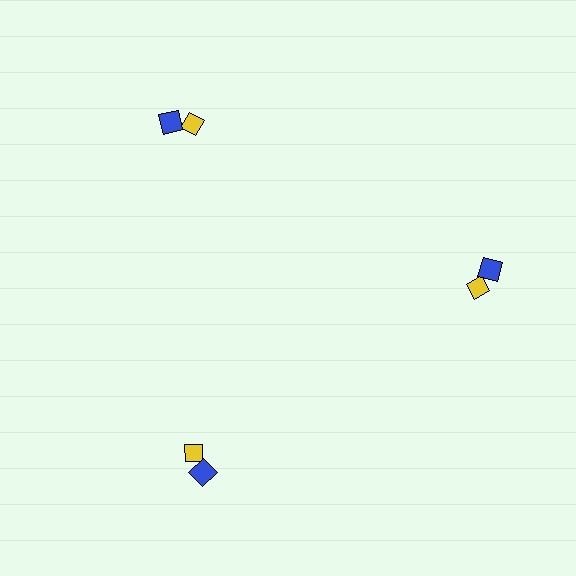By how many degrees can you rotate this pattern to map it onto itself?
The pattern maps onto itself every 120 degrees of rotation.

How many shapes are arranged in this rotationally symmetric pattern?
There are 6 shapes, arranged in 3 groups of 2.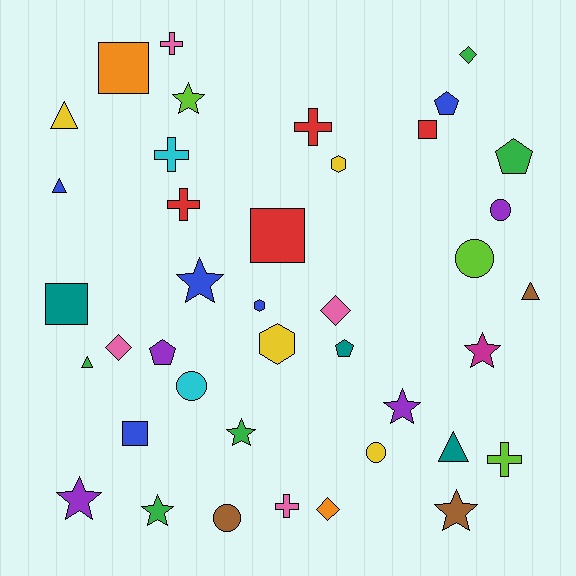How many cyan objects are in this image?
There are 2 cyan objects.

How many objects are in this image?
There are 40 objects.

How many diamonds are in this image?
There are 4 diamonds.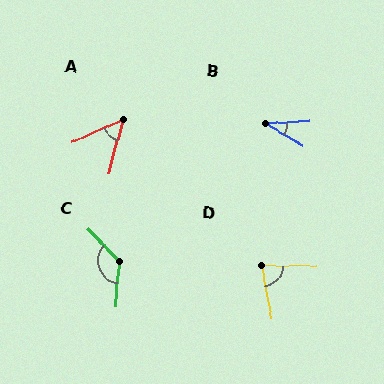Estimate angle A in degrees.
Approximately 50 degrees.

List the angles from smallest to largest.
B (34°), A (50°), D (80°), C (131°).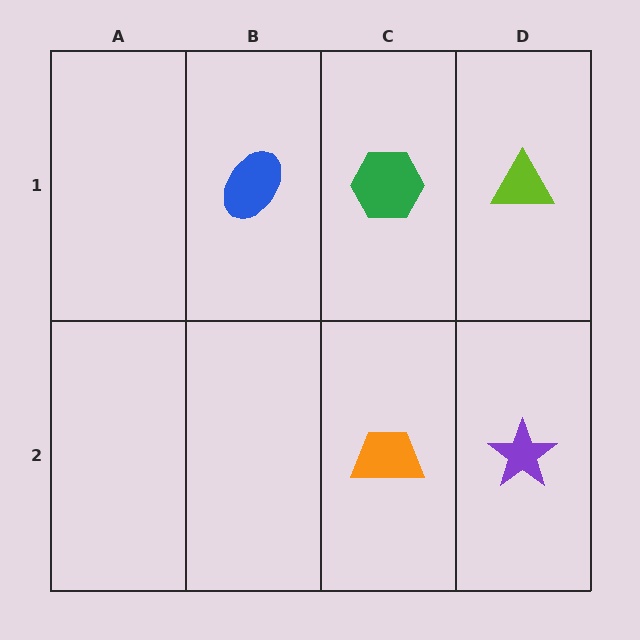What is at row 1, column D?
A lime triangle.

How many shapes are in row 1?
3 shapes.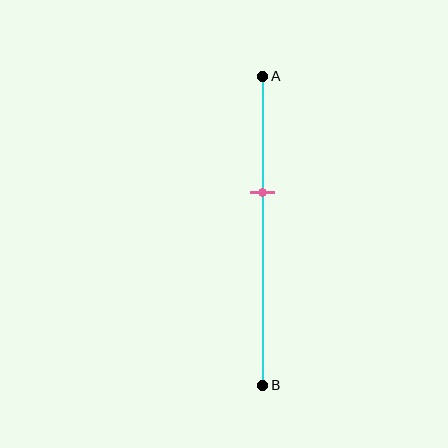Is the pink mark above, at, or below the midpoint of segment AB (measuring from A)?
The pink mark is above the midpoint of segment AB.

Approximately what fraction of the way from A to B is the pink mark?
The pink mark is approximately 40% of the way from A to B.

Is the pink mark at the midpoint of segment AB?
No, the mark is at about 40% from A, not at the 50% midpoint.